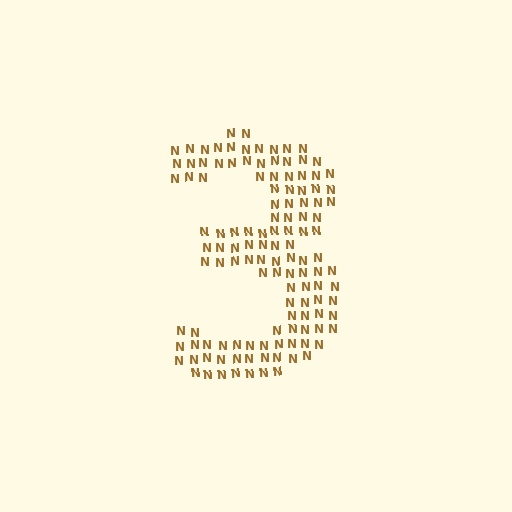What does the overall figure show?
The overall figure shows the digit 3.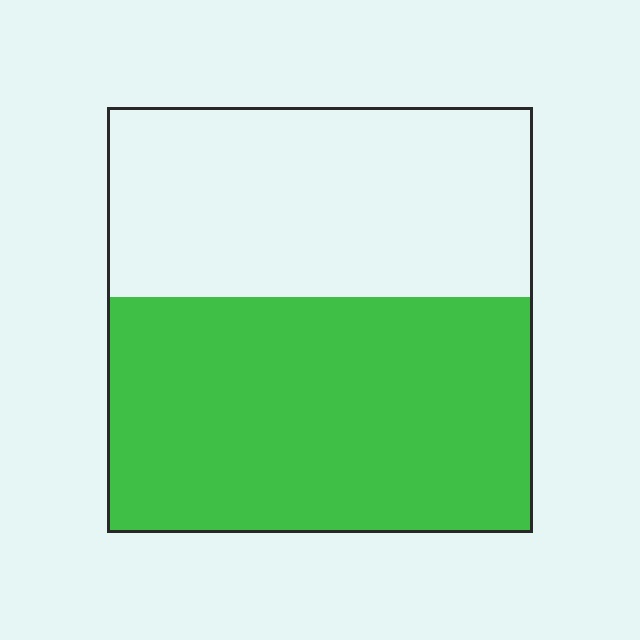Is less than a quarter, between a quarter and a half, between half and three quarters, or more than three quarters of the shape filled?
Between half and three quarters.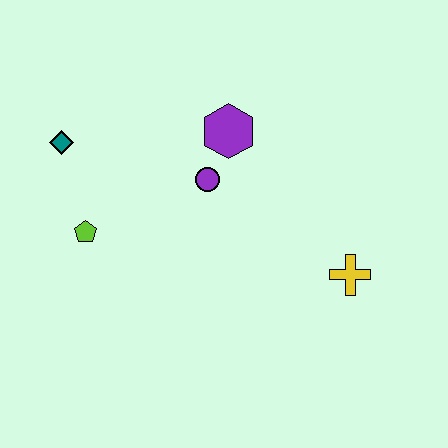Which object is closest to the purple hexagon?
The purple circle is closest to the purple hexagon.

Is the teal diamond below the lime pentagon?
No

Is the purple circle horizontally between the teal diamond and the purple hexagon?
Yes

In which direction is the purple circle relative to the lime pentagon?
The purple circle is to the right of the lime pentagon.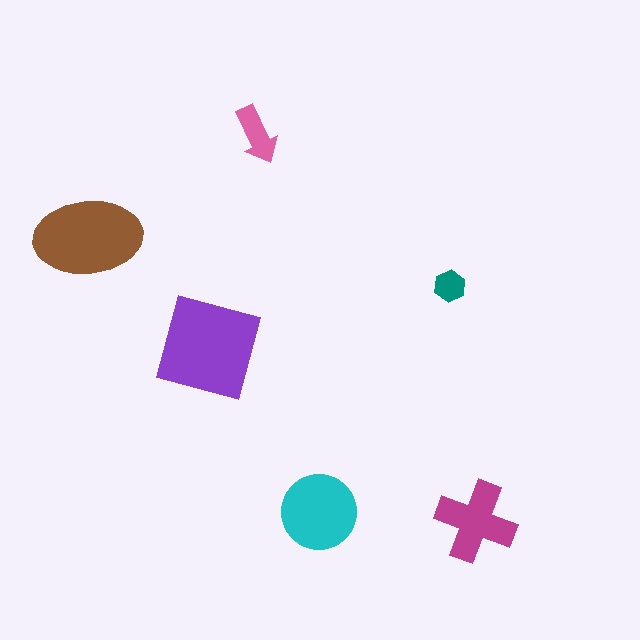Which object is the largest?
The purple square.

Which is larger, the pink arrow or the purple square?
The purple square.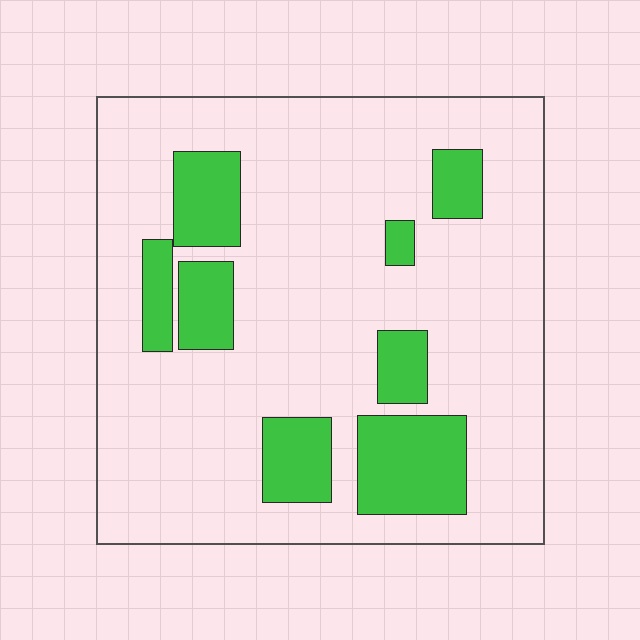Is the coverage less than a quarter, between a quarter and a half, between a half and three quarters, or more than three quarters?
Less than a quarter.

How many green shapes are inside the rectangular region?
8.